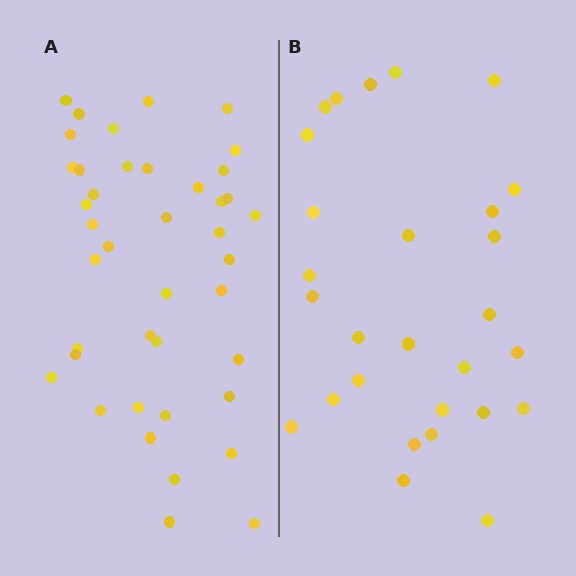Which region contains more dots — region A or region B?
Region A (the left region) has more dots.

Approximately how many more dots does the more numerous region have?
Region A has approximately 15 more dots than region B.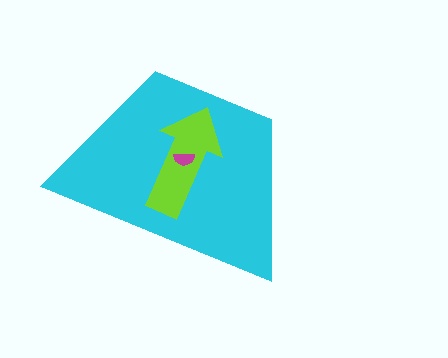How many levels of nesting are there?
3.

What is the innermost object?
The magenta semicircle.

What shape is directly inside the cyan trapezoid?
The lime arrow.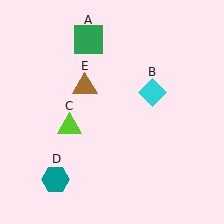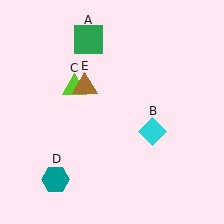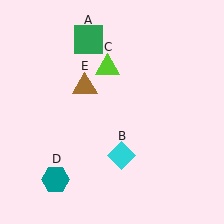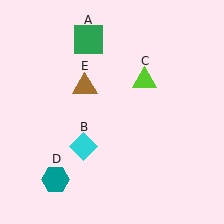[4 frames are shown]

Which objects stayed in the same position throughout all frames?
Green square (object A) and teal hexagon (object D) and brown triangle (object E) remained stationary.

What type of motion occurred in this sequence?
The cyan diamond (object B), lime triangle (object C) rotated clockwise around the center of the scene.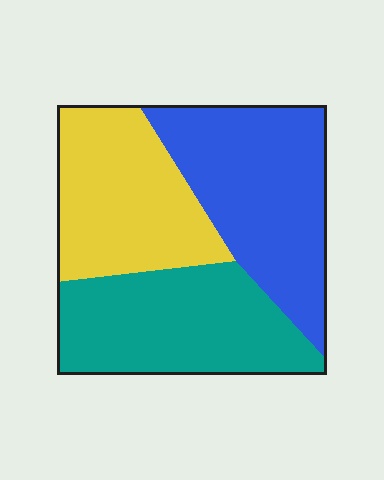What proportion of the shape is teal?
Teal takes up about one third (1/3) of the shape.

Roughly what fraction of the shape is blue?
Blue covers about 35% of the shape.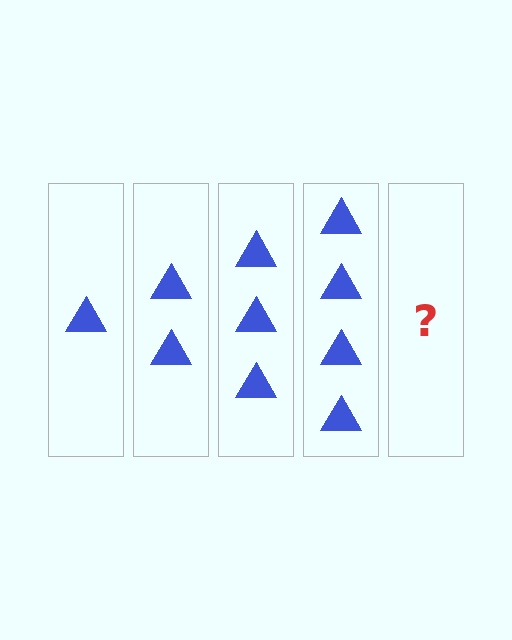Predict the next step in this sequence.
The next step is 5 triangles.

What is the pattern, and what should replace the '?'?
The pattern is that each step adds one more triangle. The '?' should be 5 triangles.